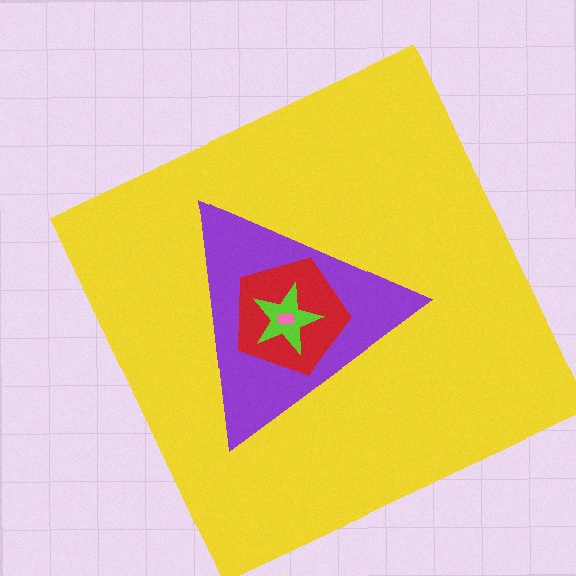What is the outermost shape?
The yellow square.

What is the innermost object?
The pink rectangle.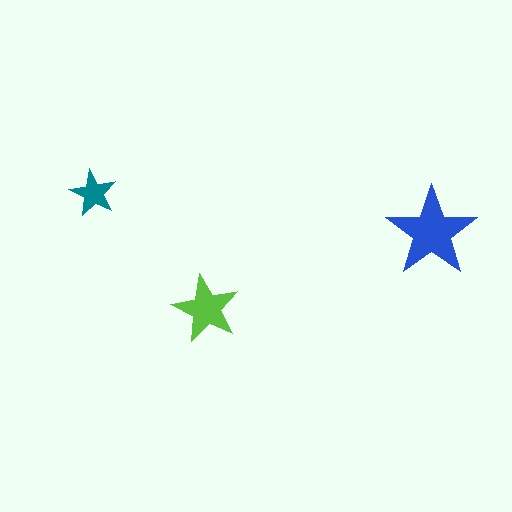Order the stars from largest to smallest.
the blue one, the lime one, the teal one.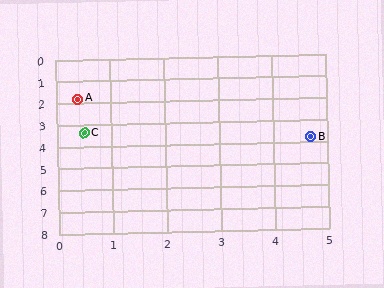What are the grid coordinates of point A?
Point A is at approximately (0.4, 1.8).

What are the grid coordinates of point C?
Point C is at approximately (0.5, 3.4).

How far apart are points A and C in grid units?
Points A and C are about 1.6 grid units apart.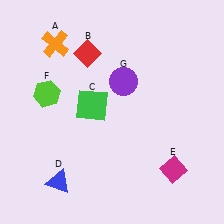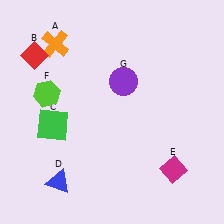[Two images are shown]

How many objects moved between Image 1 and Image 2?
2 objects moved between the two images.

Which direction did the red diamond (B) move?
The red diamond (B) moved left.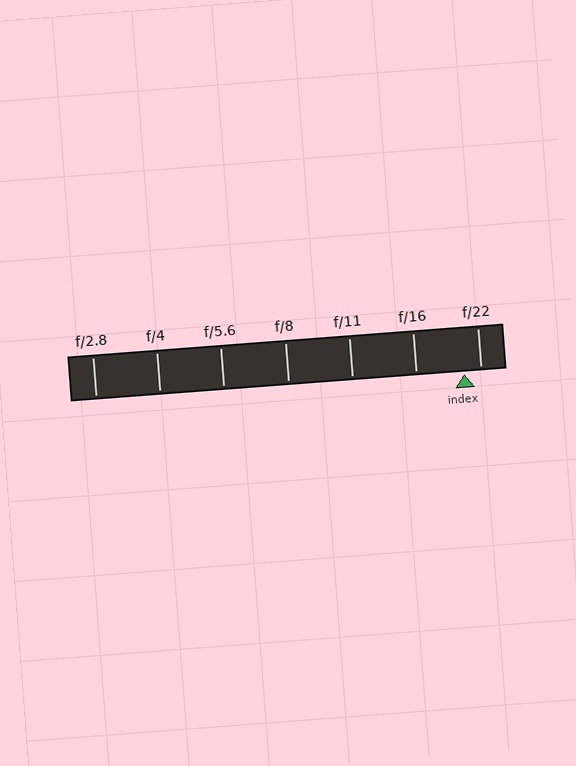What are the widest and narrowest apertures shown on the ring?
The widest aperture shown is f/2.8 and the narrowest is f/22.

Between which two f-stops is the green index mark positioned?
The index mark is between f/16 and f/22.